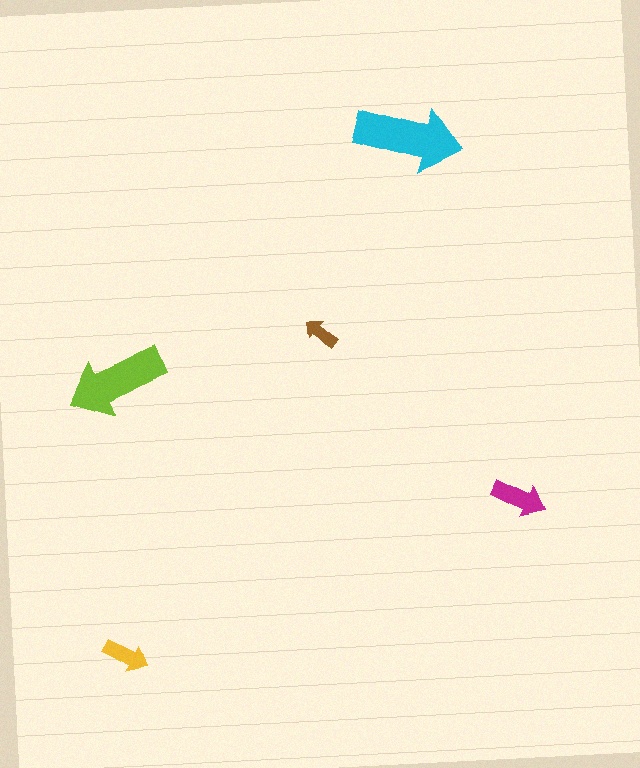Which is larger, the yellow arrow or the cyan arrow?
The cyan one.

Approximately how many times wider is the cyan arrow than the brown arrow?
About 3 times wider.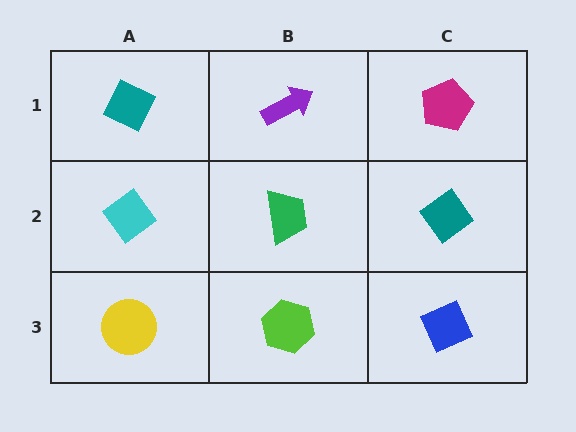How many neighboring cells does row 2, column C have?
3.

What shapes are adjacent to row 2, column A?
A teal diamond (row 1, column A), a yellow circle (row 3, column A), a green trapezoid (row 2, column B).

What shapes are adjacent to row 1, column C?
A teal diamond (row 2, column C), a purple arrow (row 1, column B).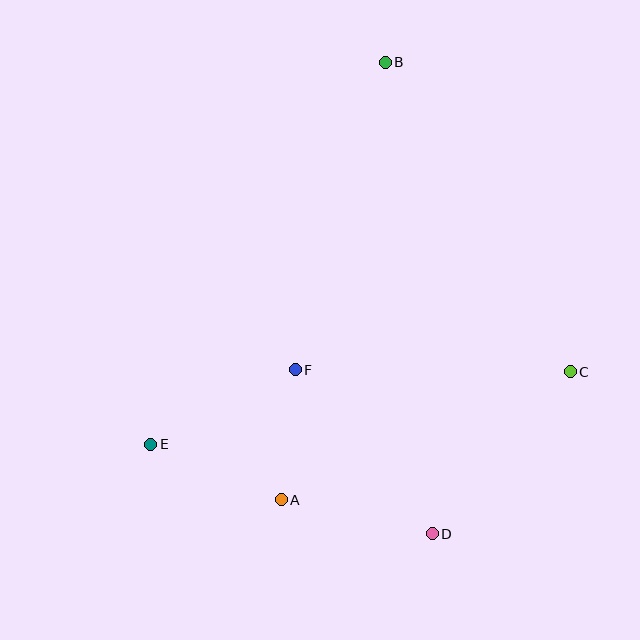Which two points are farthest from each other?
Points B and D are farthest from each other.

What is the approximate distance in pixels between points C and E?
The distance between C and E is approximately 426 pixels.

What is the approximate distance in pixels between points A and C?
The distance between A and C is approximately 316 pixels.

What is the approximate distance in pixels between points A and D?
The distance between A and D is approximately 154 pixels.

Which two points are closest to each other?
Points A and F are closest to each other.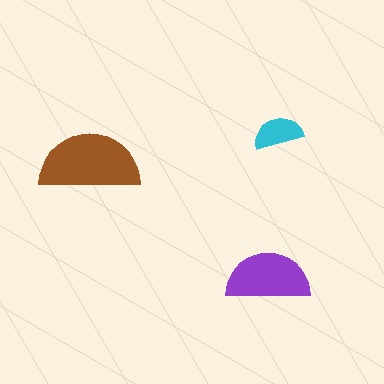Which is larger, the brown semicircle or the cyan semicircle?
The brown one.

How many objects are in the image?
There are 3 objects in the image.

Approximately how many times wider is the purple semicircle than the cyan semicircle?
About 1.5 times wider.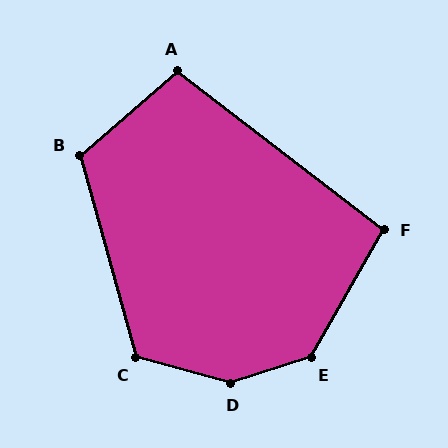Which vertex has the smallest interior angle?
F, at approximately 98 degrees.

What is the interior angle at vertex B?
Approximately 115 degrees (obtuse).